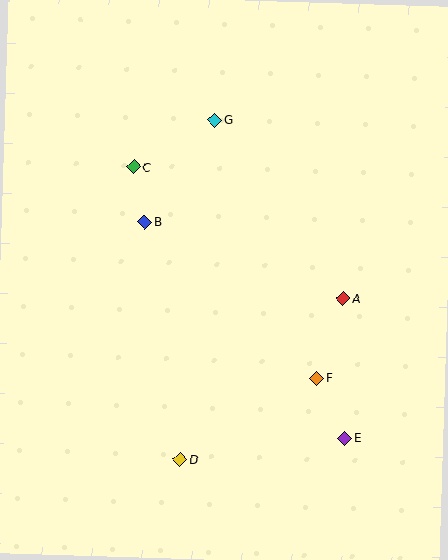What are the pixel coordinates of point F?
Point F is at (317, 378).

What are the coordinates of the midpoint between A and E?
The midpoint between A and E is at (344, 368).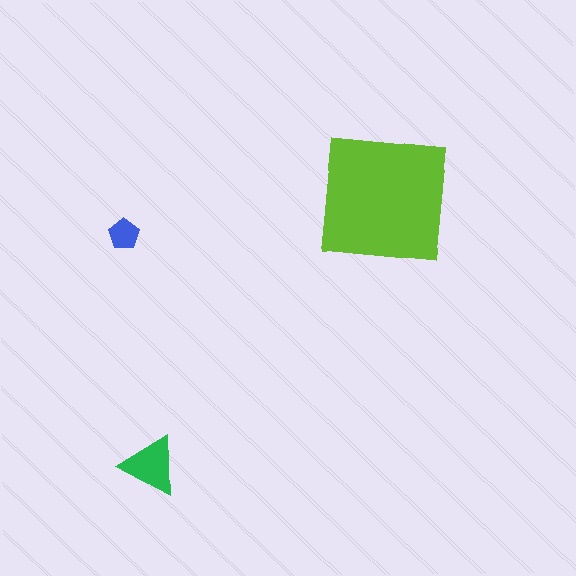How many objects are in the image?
There are 3 objects in the image.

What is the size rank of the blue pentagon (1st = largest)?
3rd.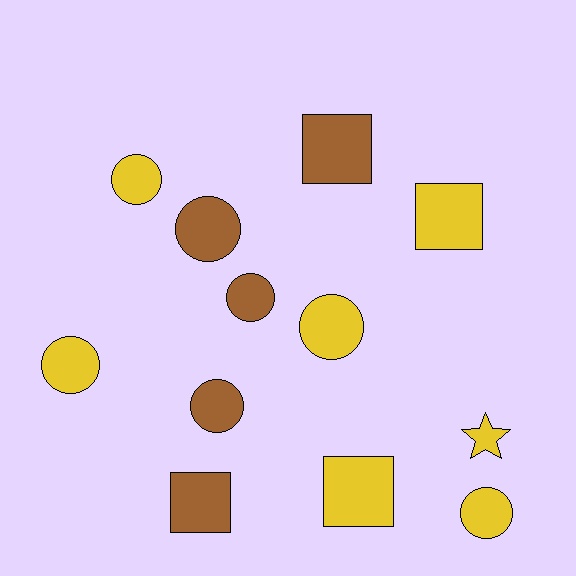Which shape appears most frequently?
Circle, with 7 objects.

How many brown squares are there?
There are 2 brown squares.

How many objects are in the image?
There are 12 objects.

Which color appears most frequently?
Yellow, with 7 objects.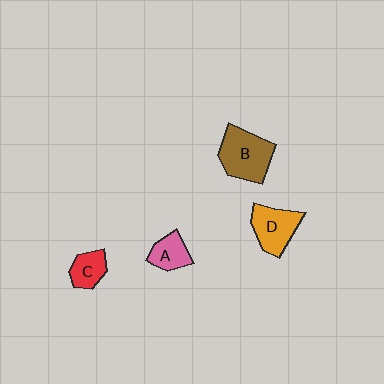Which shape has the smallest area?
Shape C (red).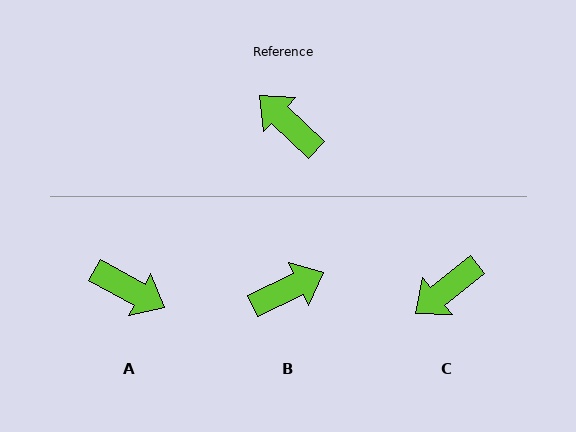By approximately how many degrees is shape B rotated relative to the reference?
Approximately 111 degrees clockwise.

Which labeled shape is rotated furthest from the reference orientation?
A, about 164 degrees away.